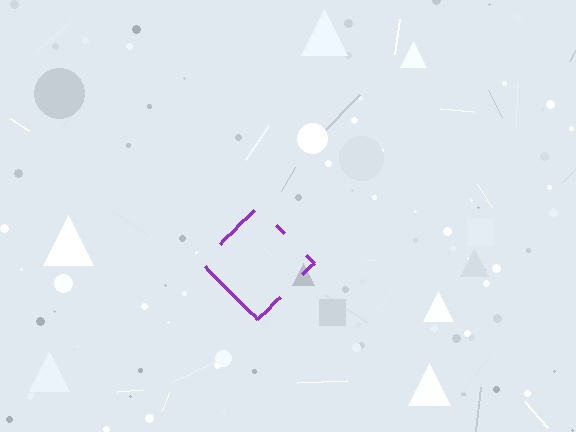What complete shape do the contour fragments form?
The contour fragments form a diamond.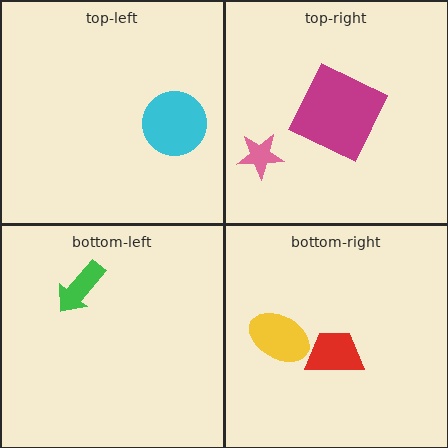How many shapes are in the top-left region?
1.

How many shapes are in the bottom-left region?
1.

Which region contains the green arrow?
The bottom-left region.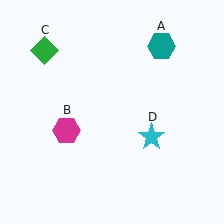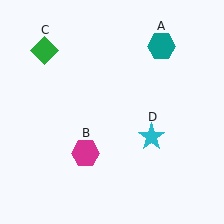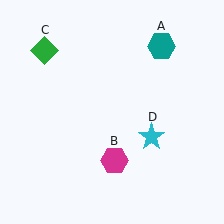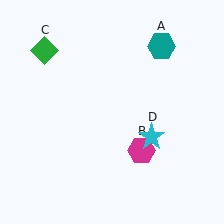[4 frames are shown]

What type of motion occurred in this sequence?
The magenta hexagon (object B) rotated counterclockwise around the center of the scene.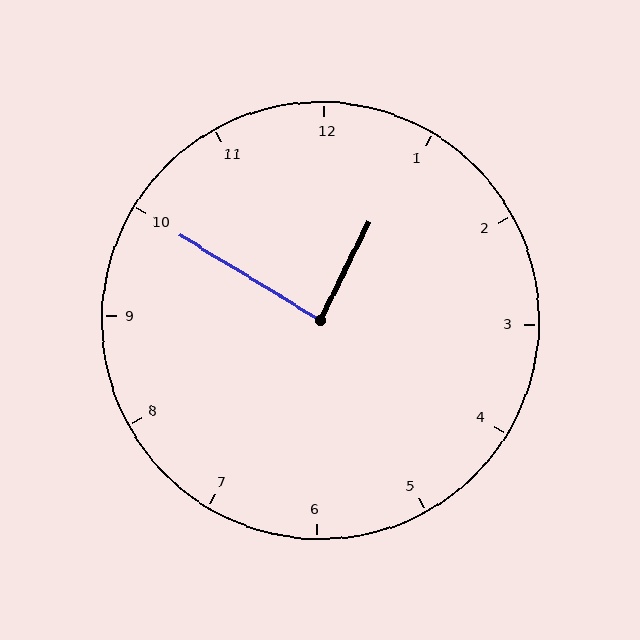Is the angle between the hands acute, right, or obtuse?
It is right.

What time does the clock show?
12:50.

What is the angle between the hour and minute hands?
Approximately 85 degrees.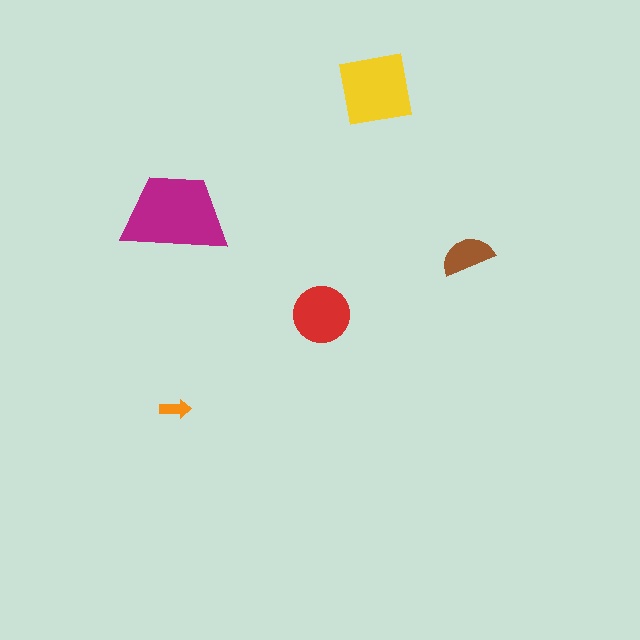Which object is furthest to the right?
The brown semicircle is rightmost.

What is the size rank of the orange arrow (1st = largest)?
5th.